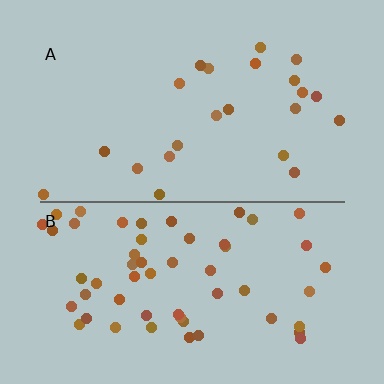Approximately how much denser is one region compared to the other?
Approximately 2.5× — region B over region A.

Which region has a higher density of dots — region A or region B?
B (the bottom).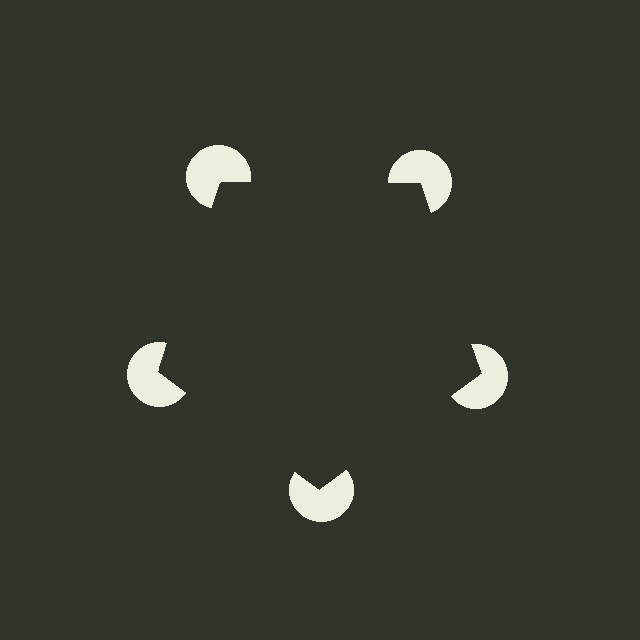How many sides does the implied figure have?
5 sides.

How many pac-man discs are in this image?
There are 5 — one at each vertex of the illusory pentagon.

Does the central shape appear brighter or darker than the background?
It typically appears slightly darker than the background, even though no actual brightness change is drawn.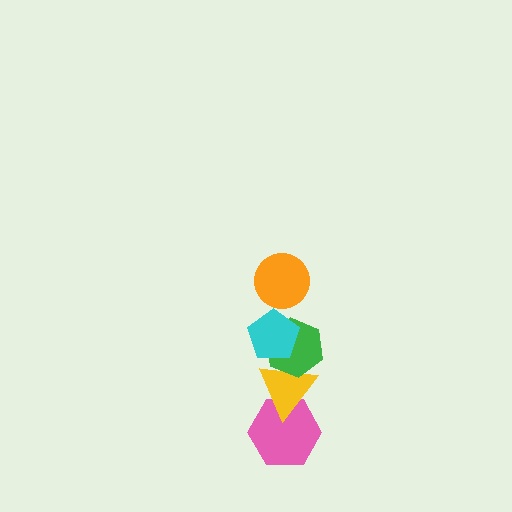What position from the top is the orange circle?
The orange circle is 1st from the top.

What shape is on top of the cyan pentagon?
The orange circle is on top of the cyan pentagon.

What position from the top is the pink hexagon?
The pink hexagon is 5th from the top.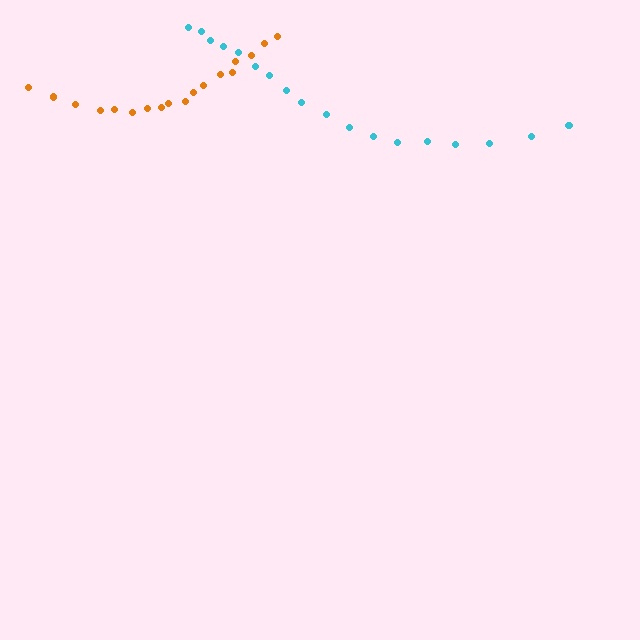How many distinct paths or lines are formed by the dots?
There are 2 distinct paths.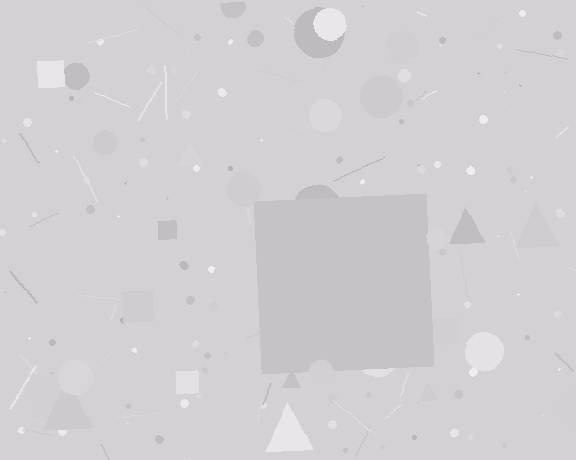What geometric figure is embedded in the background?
A square is embedded in the background.